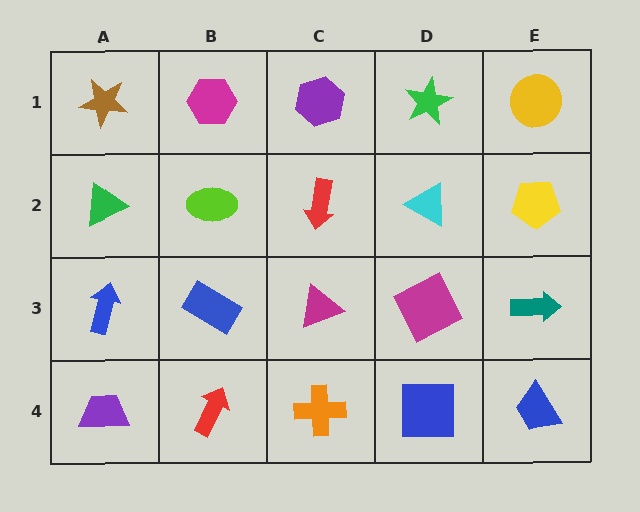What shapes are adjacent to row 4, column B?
A blue rectangle (row 3, column B), a purple trapezoid (row 4, column A), an orange cross (row 4, column C).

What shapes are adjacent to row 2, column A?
A brown star (row 1, column A), a blue arrow (row 3, column A), a lime ellipse (row 2, column B).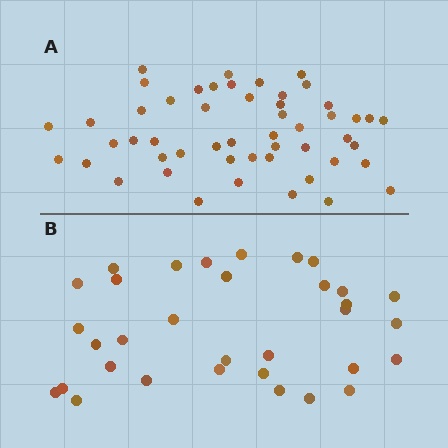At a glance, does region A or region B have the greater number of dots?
Region A (the top region) has more dots.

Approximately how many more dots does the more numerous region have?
Region A has approximately 20 more dots than region B.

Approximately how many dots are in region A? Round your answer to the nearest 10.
About 50 dots. (The exact count is 51, which rounds to 50.)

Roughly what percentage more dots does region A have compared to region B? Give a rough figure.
About 55% more.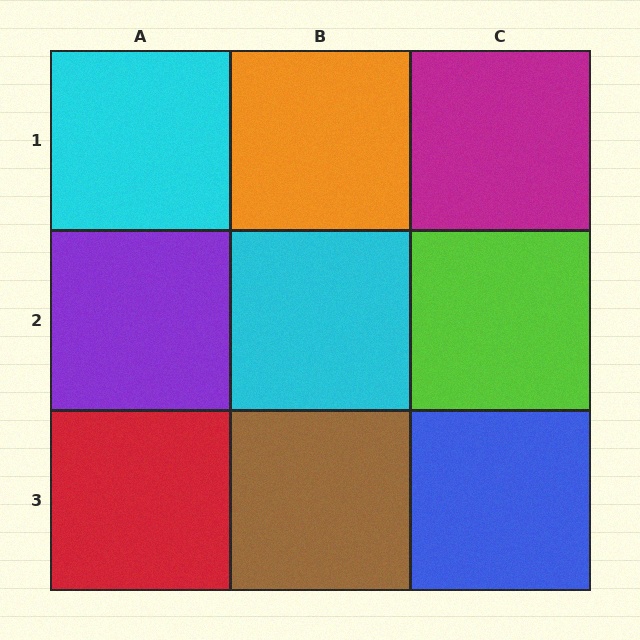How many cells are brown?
1 cell is brown.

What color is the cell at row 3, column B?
Brown.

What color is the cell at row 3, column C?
Blue.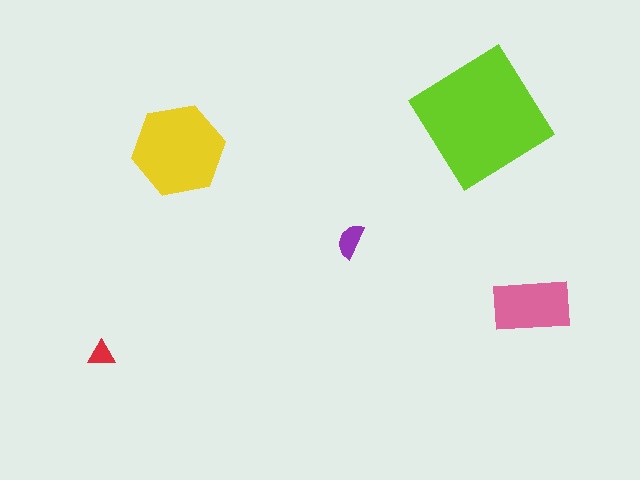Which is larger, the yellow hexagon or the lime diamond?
The lime diamond.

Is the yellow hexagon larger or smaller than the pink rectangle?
Larger.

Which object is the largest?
The lime diamond.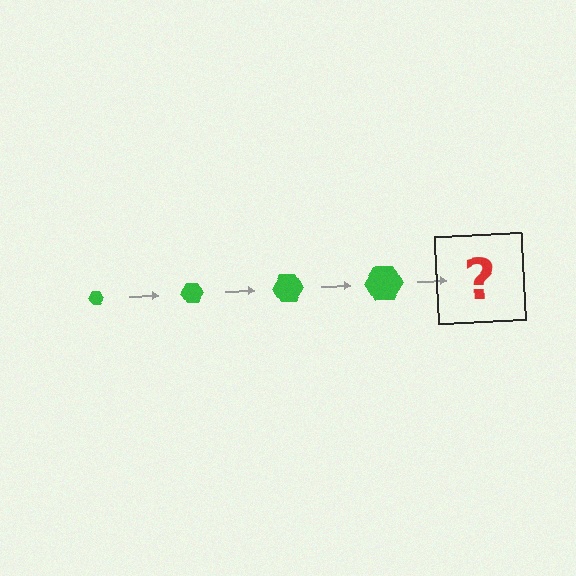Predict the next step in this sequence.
The next step is a green hexagon, larger than the previous one.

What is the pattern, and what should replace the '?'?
The pattern is that the hexagon gets progressively larger each step. The '?' should be a green hexagon, larger than the previous one.